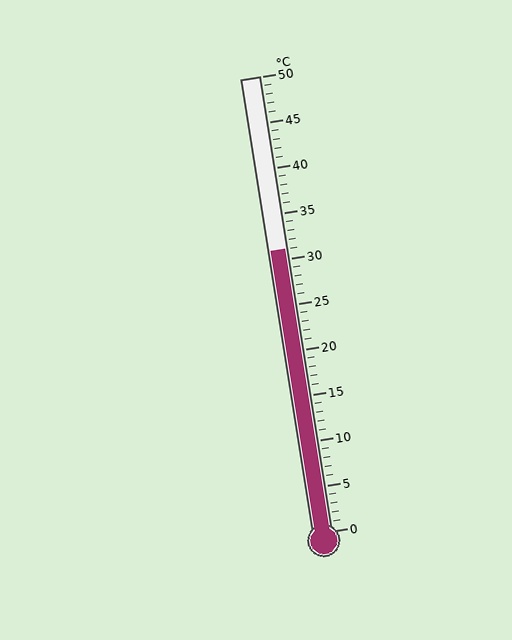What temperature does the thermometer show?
The thermometer shows approximately 31°C.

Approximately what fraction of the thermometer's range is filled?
The thermometer is filled to approximately 60% of its range.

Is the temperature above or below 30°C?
The temperature is above 30°C.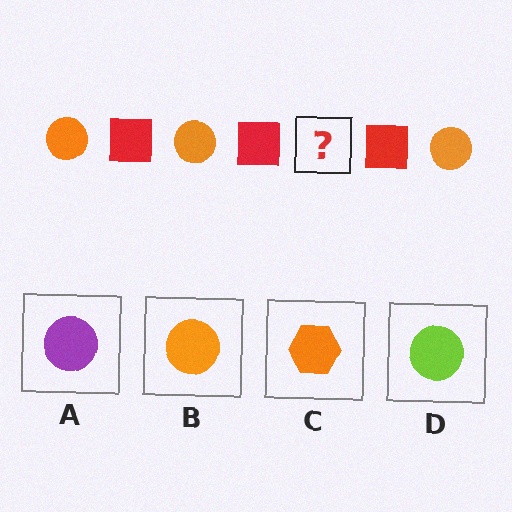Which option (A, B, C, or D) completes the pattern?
B.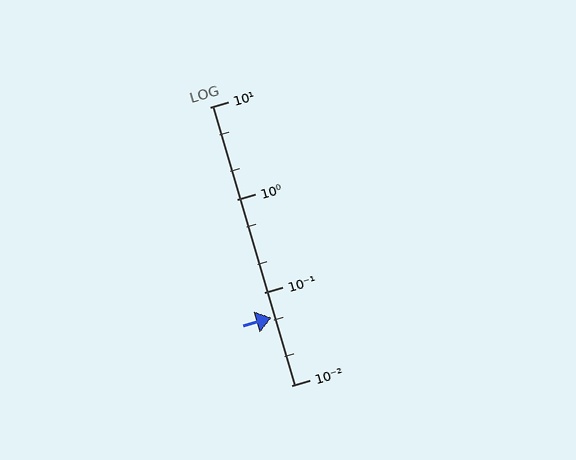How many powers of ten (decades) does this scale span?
The scale spans 3 decades, from 0.01 to 10.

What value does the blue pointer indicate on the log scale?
The pointer indicates approximately 0.054.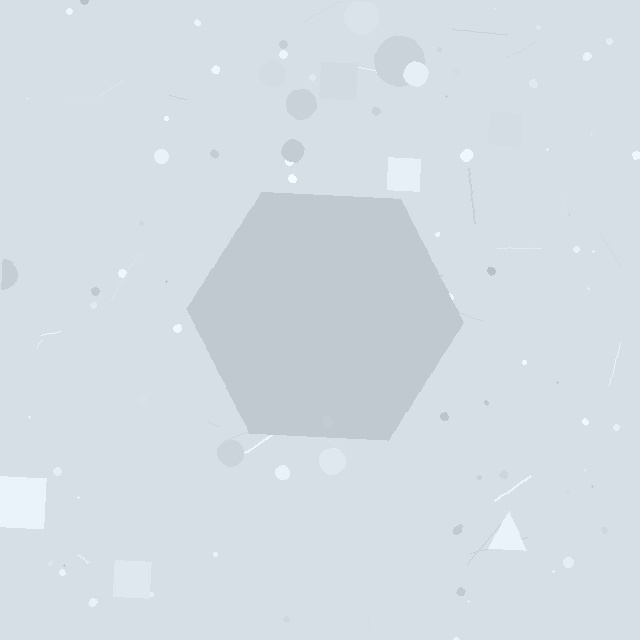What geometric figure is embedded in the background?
A hexagon is embedded in the background.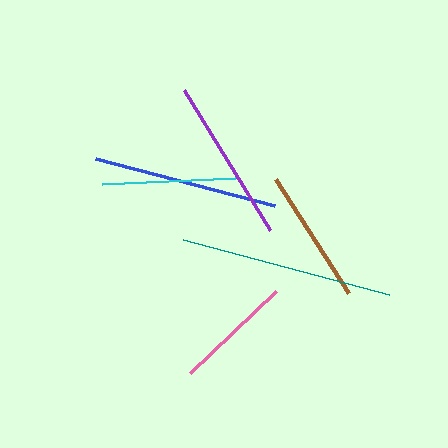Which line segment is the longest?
The teal line is the longest at approximately 213 pixels.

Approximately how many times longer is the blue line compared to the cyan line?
The blue line is approximately 1.4 times the length of the cyan line.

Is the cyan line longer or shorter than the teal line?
The teal line is longer than the cyan line.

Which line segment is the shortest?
The pink line is the shortest at approximately 119 pixels.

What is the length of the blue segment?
The blue segment is approximately 186 pixels long.